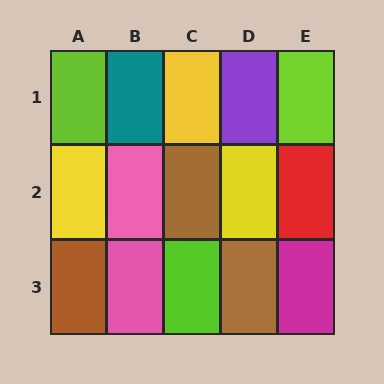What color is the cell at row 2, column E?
Red.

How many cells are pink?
2 cells are pink.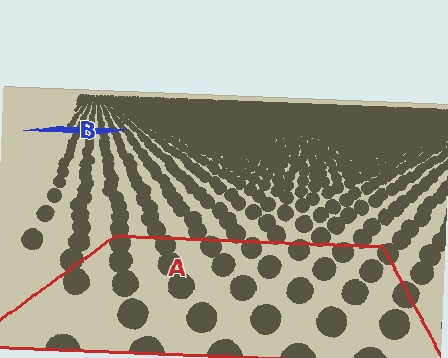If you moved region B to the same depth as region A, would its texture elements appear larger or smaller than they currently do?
They would appear larger. At a closer depth, the same texture elements are projected at a bigger on-screen size.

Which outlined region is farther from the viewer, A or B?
Region B is farther from the viewer — the texture elements inside it appear smaller and more densely packed.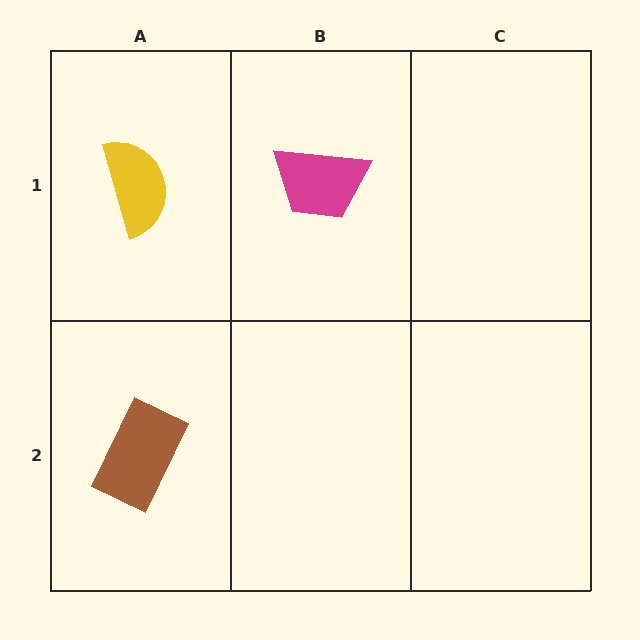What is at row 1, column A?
A yellow semicircle.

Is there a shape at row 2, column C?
No, that cell is empty.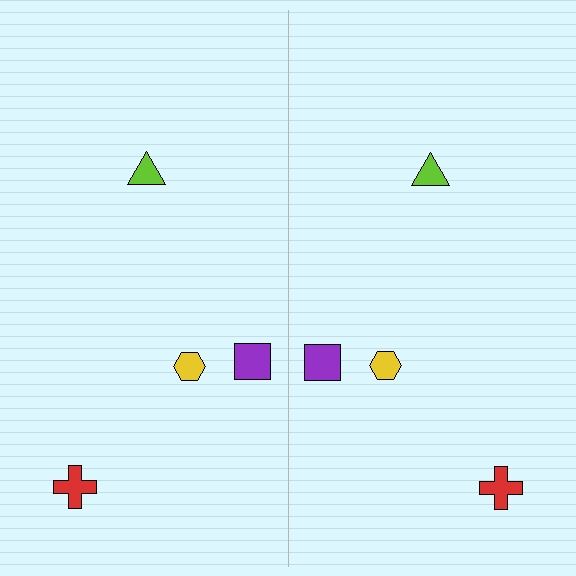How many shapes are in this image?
There are 8 shapes in this image.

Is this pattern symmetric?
Yes, this pattern has bilateral (reflection) symmetry.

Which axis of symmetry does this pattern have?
The pattern has a vertical axis of symmetry running through the center of the image.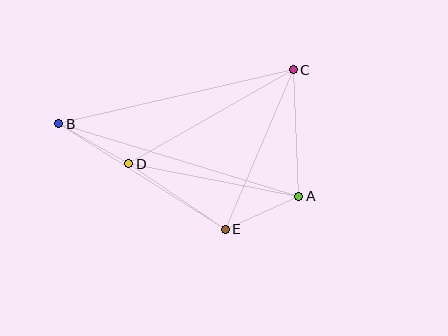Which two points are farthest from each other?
Points A and B are farthest from each other.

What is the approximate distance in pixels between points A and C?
The distance between A and C is approximately 127 pixels.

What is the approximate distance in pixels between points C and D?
The distance between C and D is approximately 189 pixels.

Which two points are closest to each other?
Points B and D are closest to each other.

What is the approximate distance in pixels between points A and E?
The distance between A and E is approximately 81 pixels.